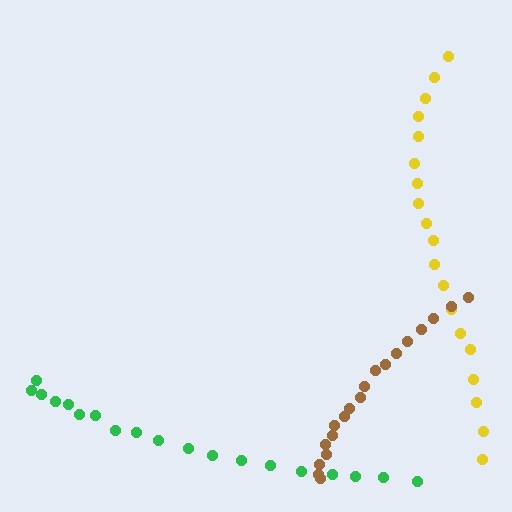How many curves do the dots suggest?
There are 3 distinct paths.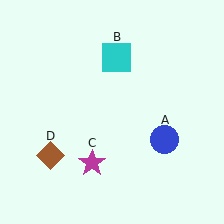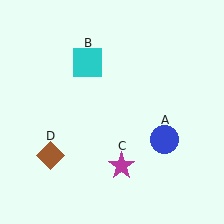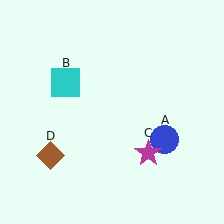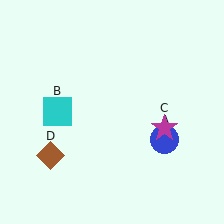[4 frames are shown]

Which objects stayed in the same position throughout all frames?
Blue circle (object A) and brown diamond (object D) remained stationary.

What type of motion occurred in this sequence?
The cyan square (object B), magenta star (object C) rotated counterclockwise around the center of the scene.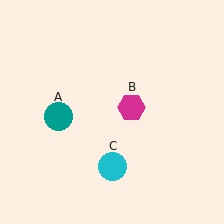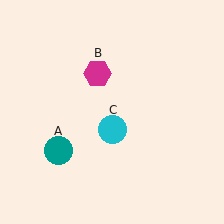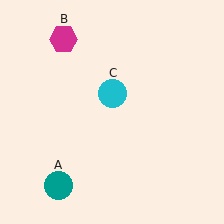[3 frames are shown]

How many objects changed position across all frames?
3 objects changed position: teal circle (object A), magenta hexagon (object B), cyan circle (object C).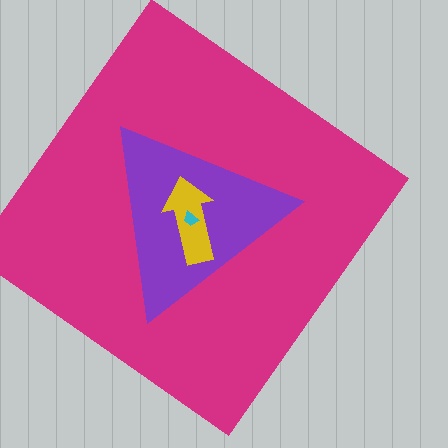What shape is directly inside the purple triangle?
The yellow arrow.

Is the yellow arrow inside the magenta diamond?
Yes.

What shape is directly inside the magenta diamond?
The purple triangle.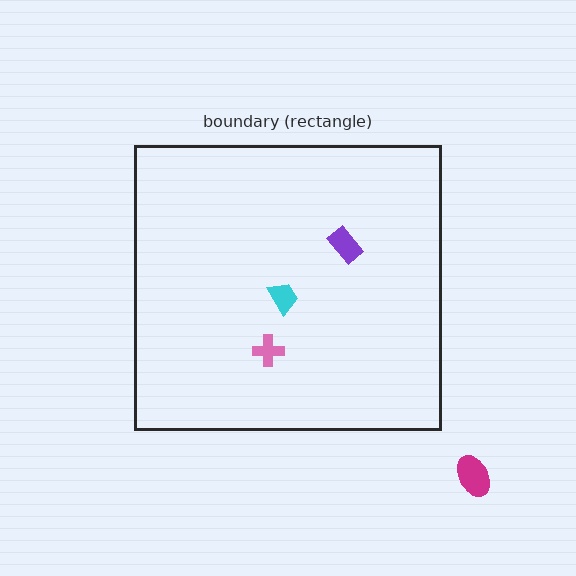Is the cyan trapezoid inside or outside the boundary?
Inside.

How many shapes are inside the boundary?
3 inside, 1 outside.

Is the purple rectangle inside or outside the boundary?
Inside.